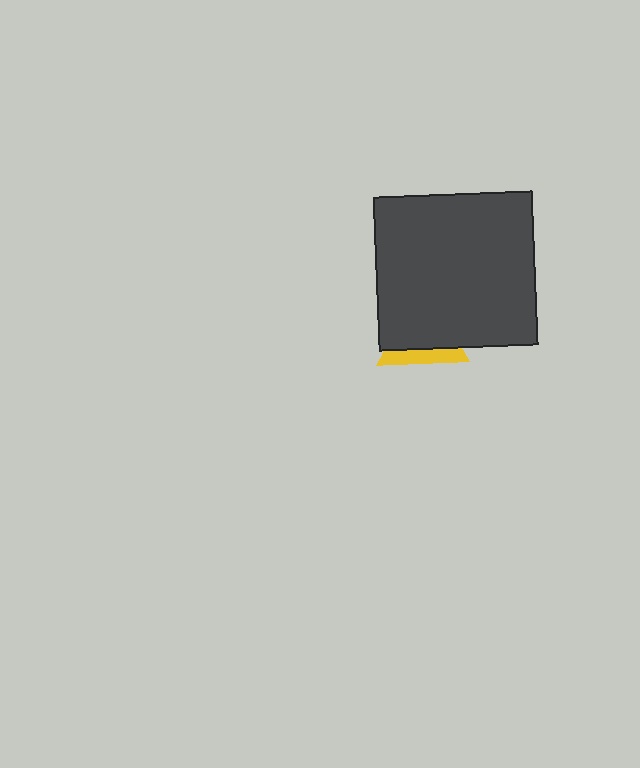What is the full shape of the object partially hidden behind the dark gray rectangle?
The partially hidden object is a yellow triangle.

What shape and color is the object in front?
The object in front is a dark gray rectangle.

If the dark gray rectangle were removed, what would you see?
You would see the complete yellow triangle.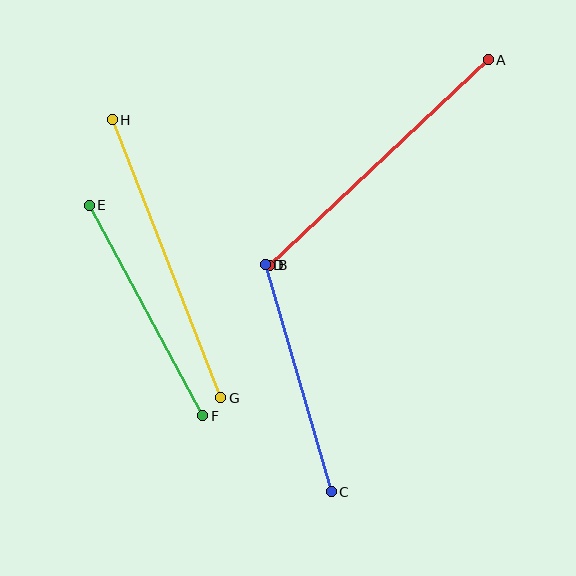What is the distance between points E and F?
The distance is approximately 239 pixels.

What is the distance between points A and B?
The distance is approximately 300 pixels.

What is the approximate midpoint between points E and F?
The midpoint is at approximately (146, 310) pixels.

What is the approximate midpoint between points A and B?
The midpoint is at approximately (379, 163) pixels.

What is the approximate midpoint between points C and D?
The midpoint is at approximately (298, 378) pixels.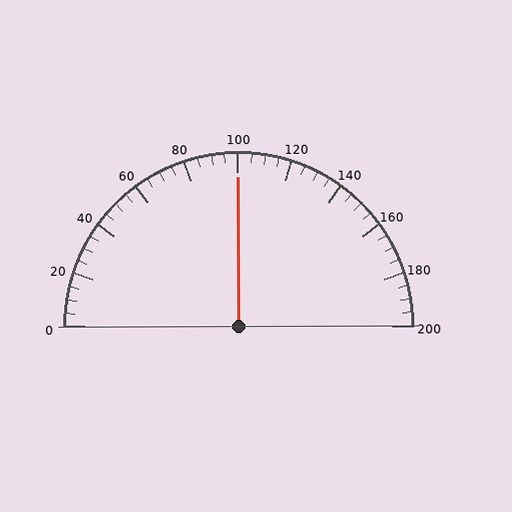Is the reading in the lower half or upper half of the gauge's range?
The reading is in the upper half of the range (0 to 200).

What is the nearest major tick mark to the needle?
The nearest major tick mark is 100.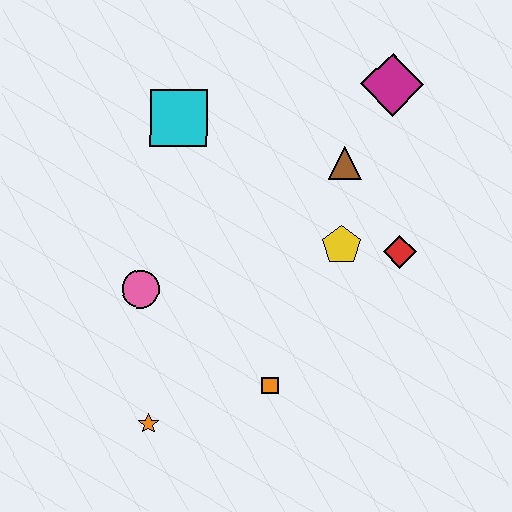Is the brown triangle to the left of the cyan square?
No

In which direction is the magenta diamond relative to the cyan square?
The magenta diamond is to the right of the cyan square.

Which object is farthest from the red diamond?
The orange star is farthest from the red diamond.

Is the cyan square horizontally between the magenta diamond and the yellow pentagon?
No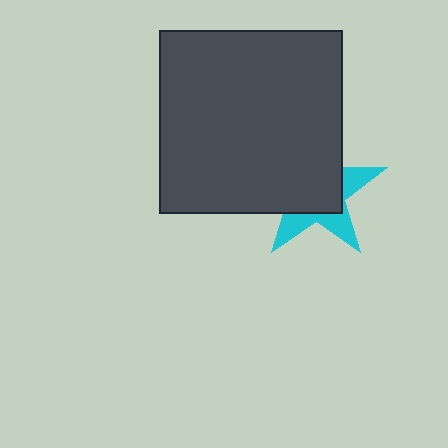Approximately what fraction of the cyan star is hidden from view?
Roughly 63% of the cyan star is hidden behind the dark gray square.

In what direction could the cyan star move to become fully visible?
The cyan star could move toward the lower-right. That would shift it out from behind the dark gray square entirely.